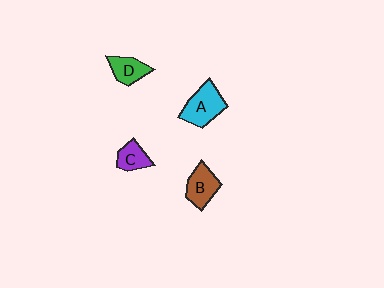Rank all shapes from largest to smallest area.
From largest to smallest: A (cyan), B (brown), D (green), C (purple).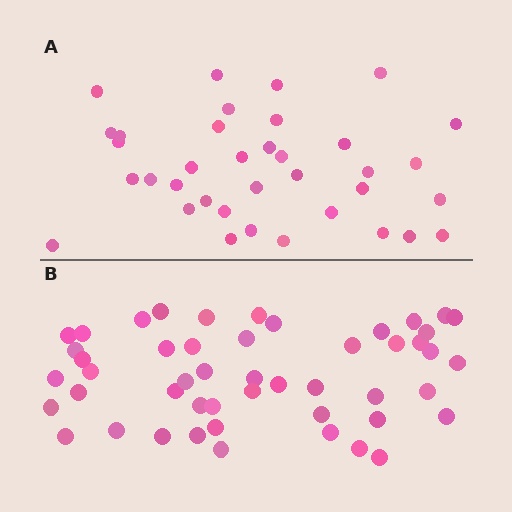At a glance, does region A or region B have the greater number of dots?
Region B (the bottom region) has more dots.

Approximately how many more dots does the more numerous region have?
Region B has approximately 15 more dots than region A.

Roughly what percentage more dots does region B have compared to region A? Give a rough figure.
About 35% more.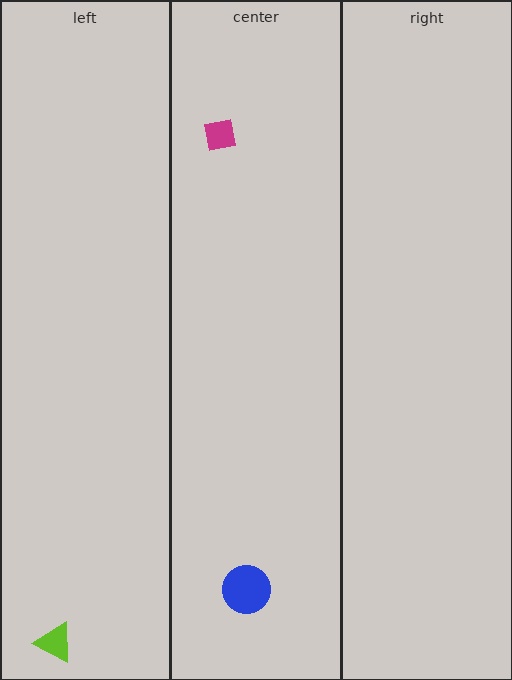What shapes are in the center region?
The magenta square, the blue circle.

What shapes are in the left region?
The lime triangle.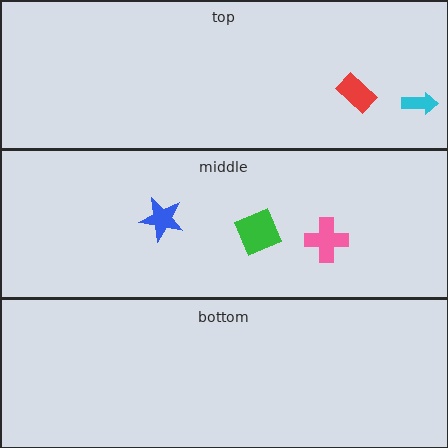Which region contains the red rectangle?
The top region.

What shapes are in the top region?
The red rectangle, the cyan arrow.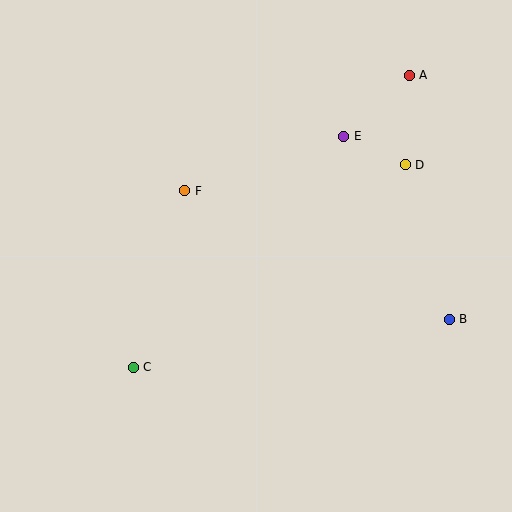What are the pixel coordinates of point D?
Point D is at (405, 165).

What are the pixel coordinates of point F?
Point F is at (185, 191).